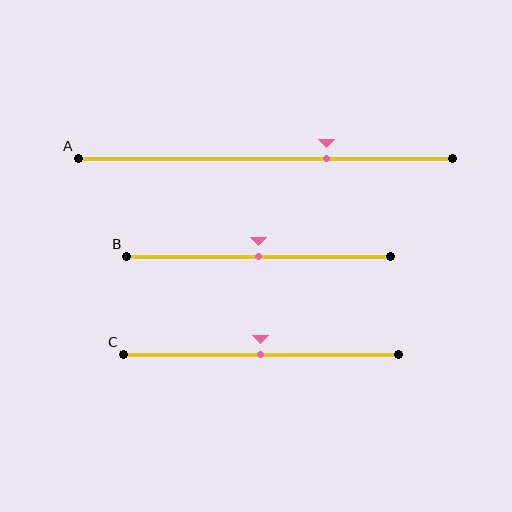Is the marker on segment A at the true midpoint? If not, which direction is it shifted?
No, the marker on segment A is shifted to the right by about 16% of the segment length.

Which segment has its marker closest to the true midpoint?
Segment B has its marker closest to the true midpoint.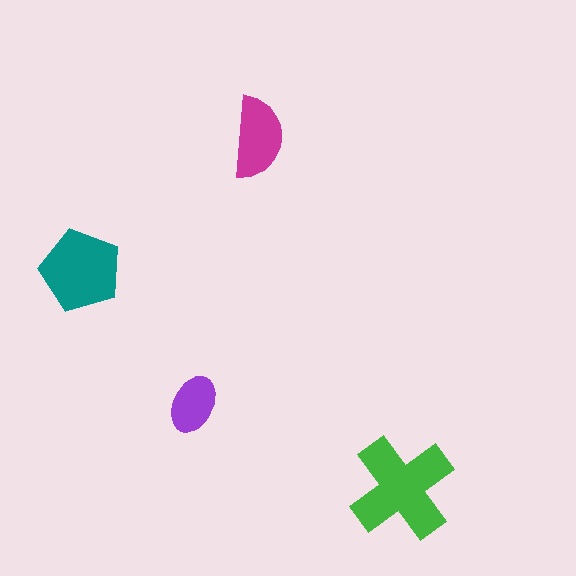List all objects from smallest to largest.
The purple ellipse, the magenta semicircle, the teal pentagon, the green cross.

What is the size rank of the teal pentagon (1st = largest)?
2nd.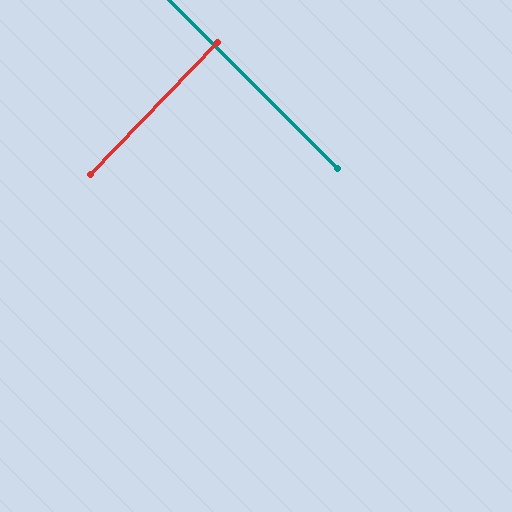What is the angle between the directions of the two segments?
Approximately 89 degrees.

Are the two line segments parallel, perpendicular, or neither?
Perpendicular — they meet at approximately 89°.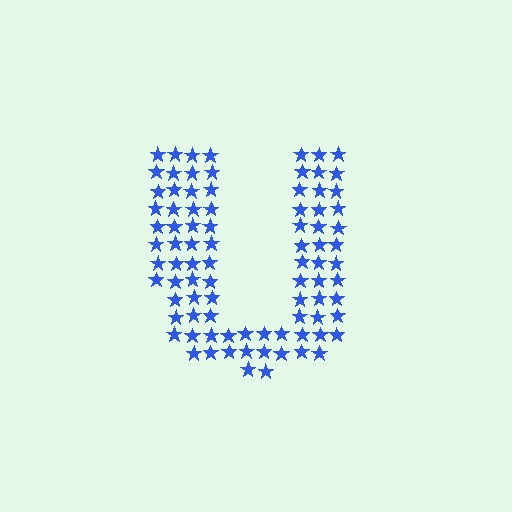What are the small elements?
The small elements are stars.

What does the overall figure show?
The overall figure shows the letter U.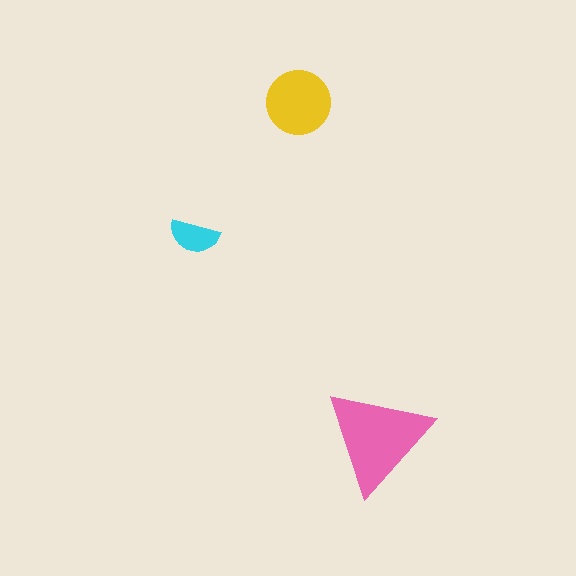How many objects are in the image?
There are 3 objects in the image.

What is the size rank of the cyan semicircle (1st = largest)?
3rd.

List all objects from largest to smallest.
The pink triangle, the yellow circle, the cyan semicircle.